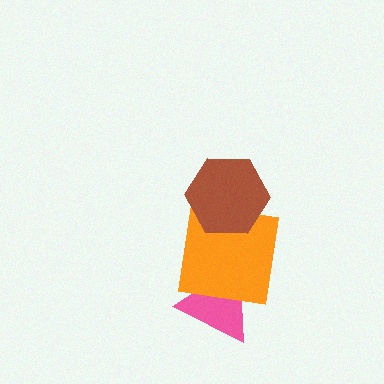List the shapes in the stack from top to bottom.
From top to bottom: the brown hexagon, the orange square, the pink triangle.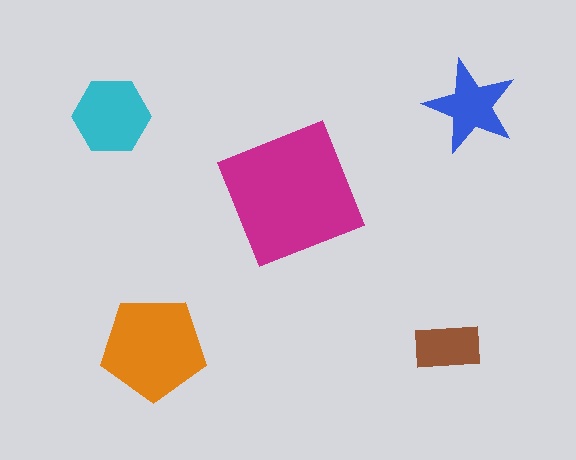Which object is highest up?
The blue star is topmost.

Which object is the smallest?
The brown rectangle.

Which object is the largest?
The magenta square.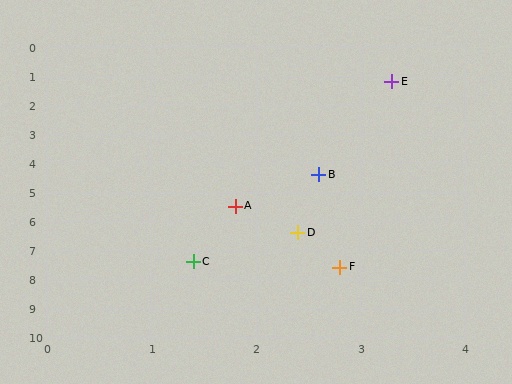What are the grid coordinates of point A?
Point A is at approximately (1.8, 5.5).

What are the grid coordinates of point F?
Point F is at approximately (2.8, 7.6).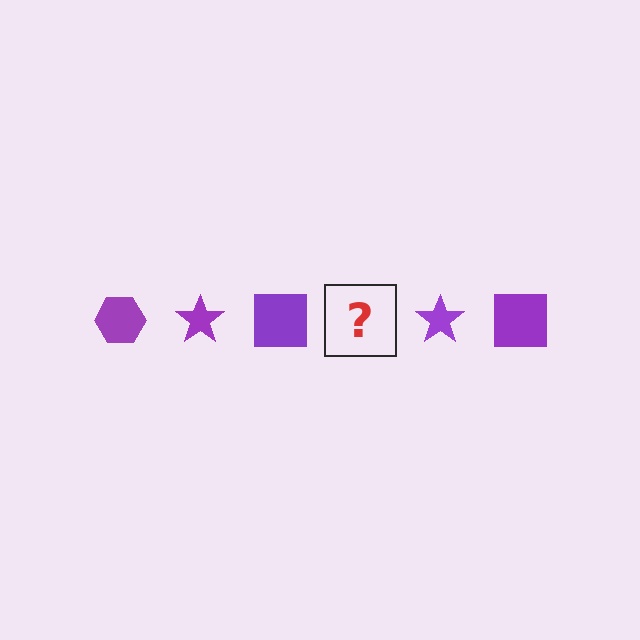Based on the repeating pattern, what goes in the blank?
The blank should be a purple hexagon.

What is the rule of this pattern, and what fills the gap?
The rule is that the pattern cycles through hexagon, star, square shapes in purple. The gap should be filled with a purple hexagon.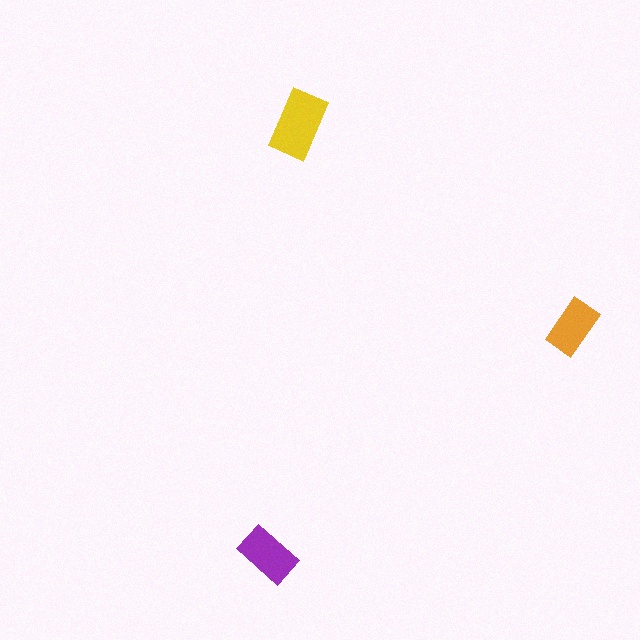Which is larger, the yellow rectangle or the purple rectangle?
The yellow one.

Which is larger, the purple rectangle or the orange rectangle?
The purple one.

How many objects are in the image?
There are 3 objects in the image.